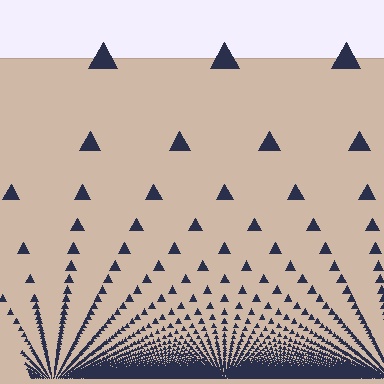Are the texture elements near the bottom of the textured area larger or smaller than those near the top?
Smaller. The gradient is inverted — elements near the bottom are smaller and denser.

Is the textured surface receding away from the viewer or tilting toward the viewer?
The surface appears to tilt toward the viewer. Texture elements get larger and sparser toward the top.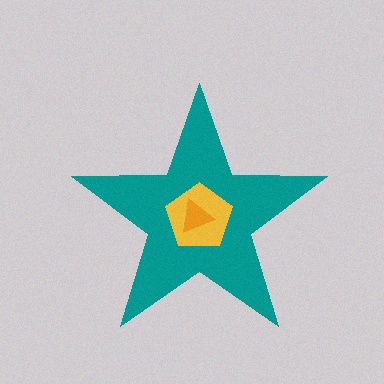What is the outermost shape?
The teal star.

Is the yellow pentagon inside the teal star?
Yes.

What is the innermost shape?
The orange triangle.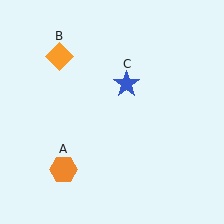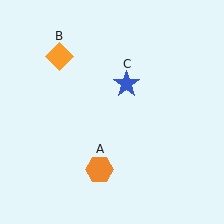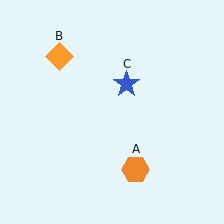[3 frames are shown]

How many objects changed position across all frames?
1 object changed position: orange hexagon (object A).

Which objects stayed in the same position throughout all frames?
Orange diamond (object B) and blue star (object C) remained stationary.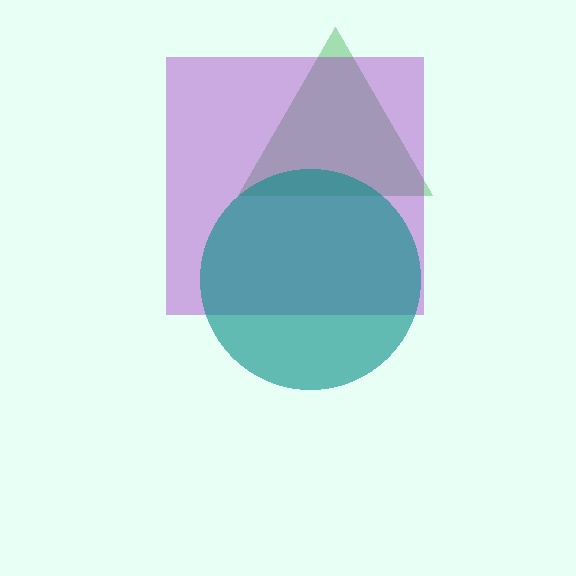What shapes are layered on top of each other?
The layered shapes are: a green triangle, a purple square, a teal circle.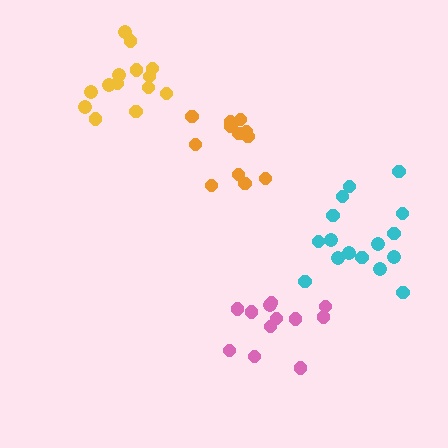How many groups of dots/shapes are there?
There are 4 groups.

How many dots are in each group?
Group 1: 12 dots, Group 2: 12 dots, Group 3: 16 dots, Group 4: 14 dots (54 total).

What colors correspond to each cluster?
The clusters are colored: pink, orange, cyan, yellow.